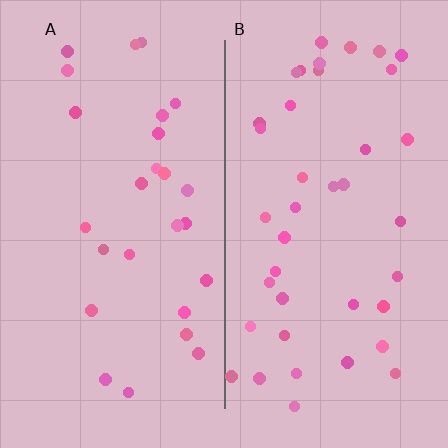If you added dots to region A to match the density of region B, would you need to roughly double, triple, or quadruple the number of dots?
Approximately double.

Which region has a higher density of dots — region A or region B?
B (the right).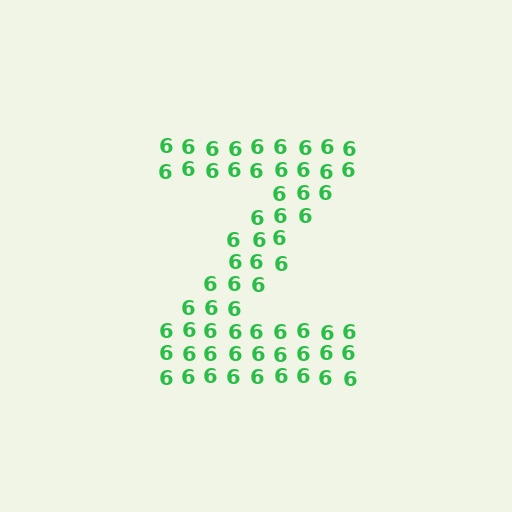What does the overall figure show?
The overall figure shows the letter Z.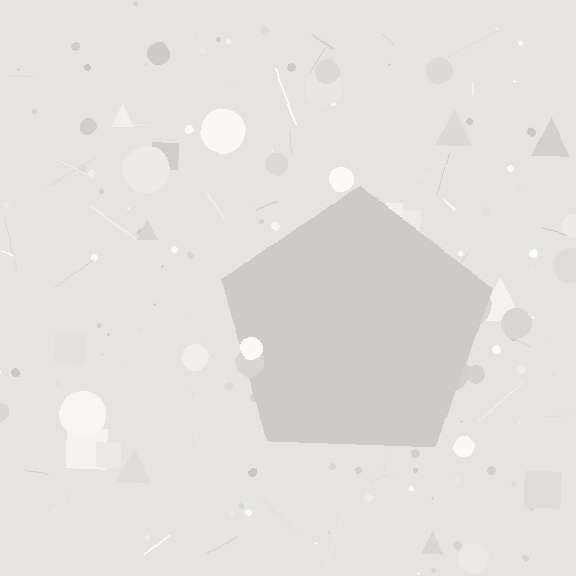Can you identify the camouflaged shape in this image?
The camouflaged shape is a pentagon.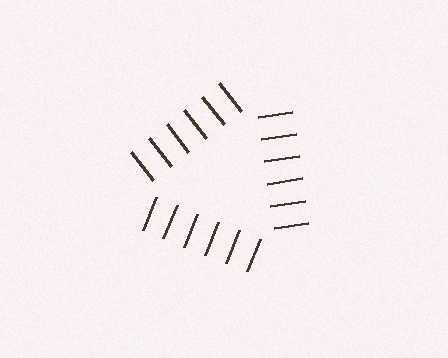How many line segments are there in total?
18 — 6 along each of the 3 edges.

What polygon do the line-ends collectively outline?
An illusory triangle — the line segments terminate on its edges but no continuous stroke is drawn.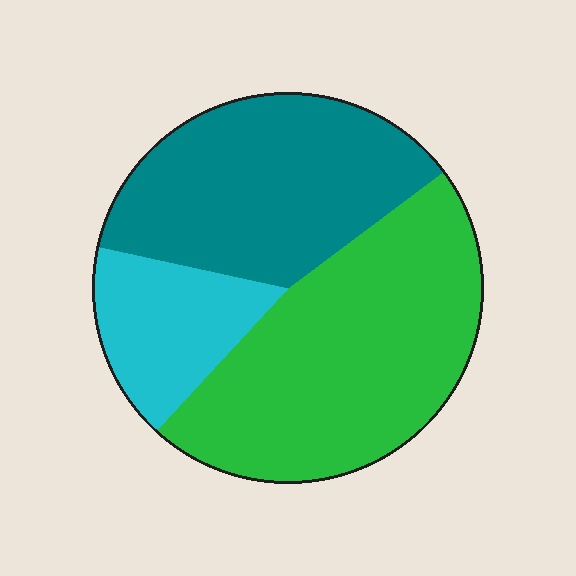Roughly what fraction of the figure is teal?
Teal takes up about three eighths (3/8) of the figure.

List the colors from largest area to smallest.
From largest to smallest: green, teal, cyan.